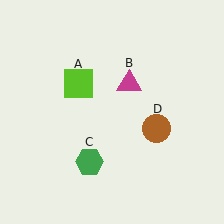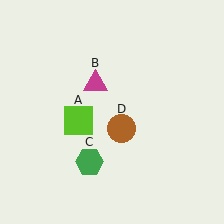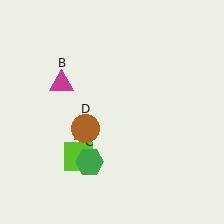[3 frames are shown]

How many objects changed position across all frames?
3 objects changed position: lime square (object A), magenta triangle (object B), brown circle (object D).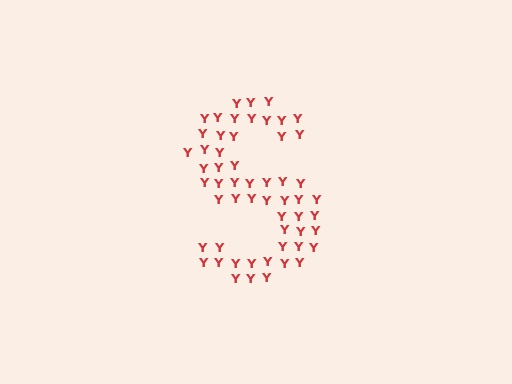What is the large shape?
The large shape is the letter S.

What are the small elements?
The small elements are letter Y's.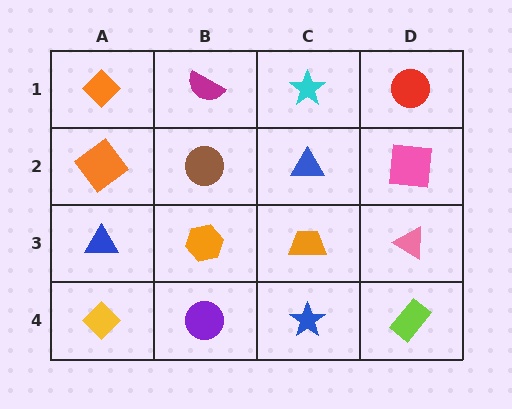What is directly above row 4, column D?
A pink triangle.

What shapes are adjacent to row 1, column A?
An orange diamond (row 2, column A), a magenta semicircle (row 1, column B).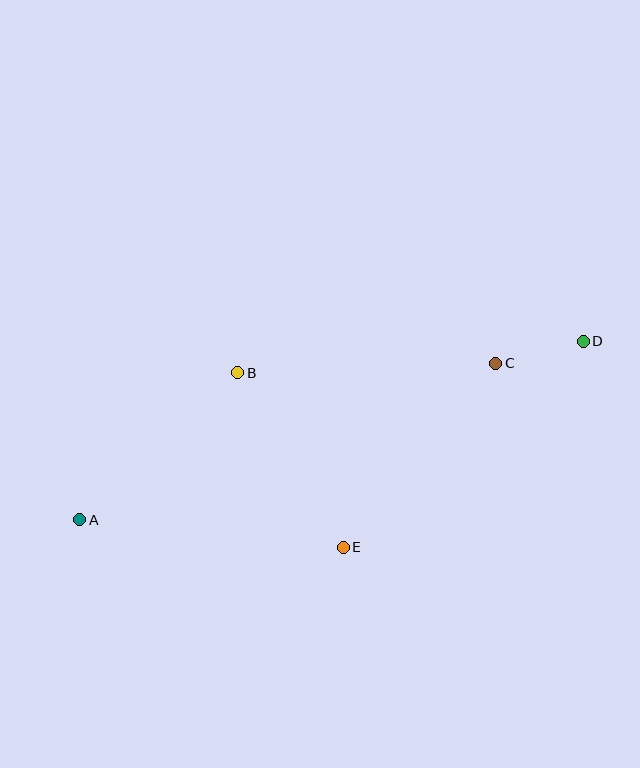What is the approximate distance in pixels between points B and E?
The distance between B and E is approximately 204 pixels.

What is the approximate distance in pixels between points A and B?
The distance between A and B is approximately 216 pixels.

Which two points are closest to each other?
Points C and D are closest to each other.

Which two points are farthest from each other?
Points A and D are farthest from each other.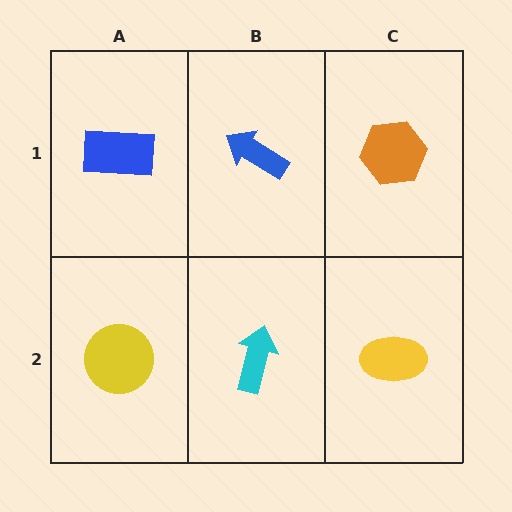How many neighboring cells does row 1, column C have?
2.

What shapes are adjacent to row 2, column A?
A blue rectangle (row 1, column A), a cyan arrow (row 2, column B).